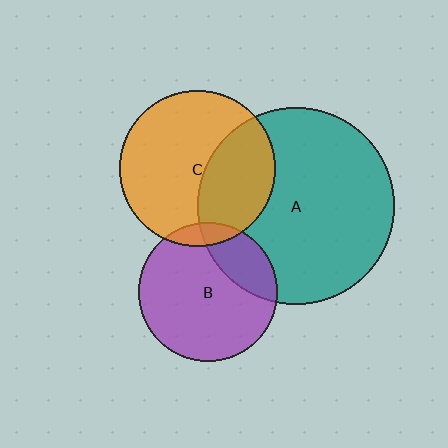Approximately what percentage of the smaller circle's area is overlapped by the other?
Approximately 25%.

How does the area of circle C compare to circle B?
Approximately 1.3 times.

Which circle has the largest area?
Circle A (teal).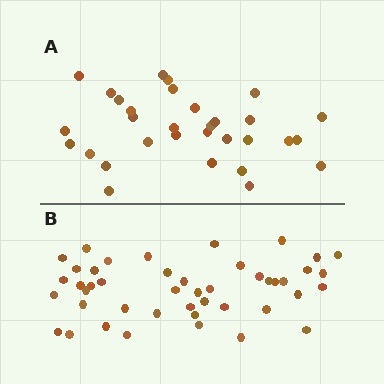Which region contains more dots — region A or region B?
Region B (the bottom region) has more dots.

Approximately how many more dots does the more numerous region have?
Region B has approximately 15 more dots than region A.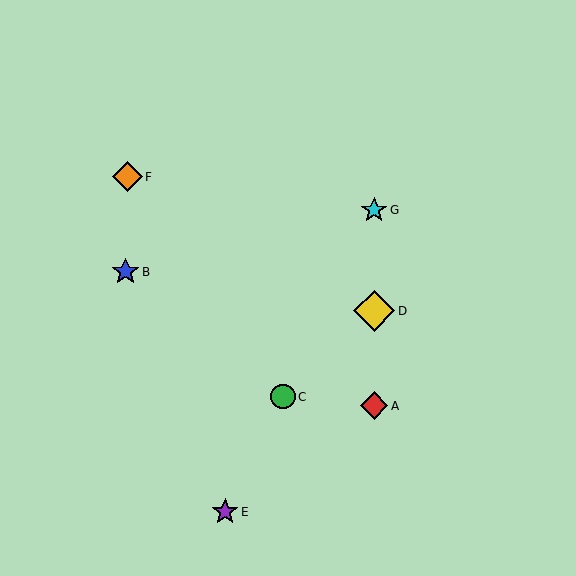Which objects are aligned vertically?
Objects A, D, G are aligned vertically.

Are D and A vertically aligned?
Yes, both are at x≈374.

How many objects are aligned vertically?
3 objects (A, D, G) are aligned vertically.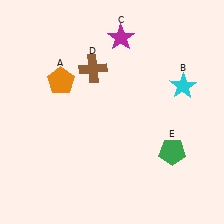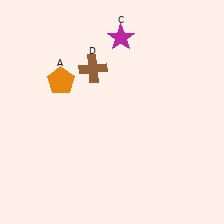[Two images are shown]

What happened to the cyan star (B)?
The cyan star (B) was removed in Image 2. It was in the top-right area of Image 1.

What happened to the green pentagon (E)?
The green pentagon (E) was removed in Image 2. It was in the bottom-right area of Image 1.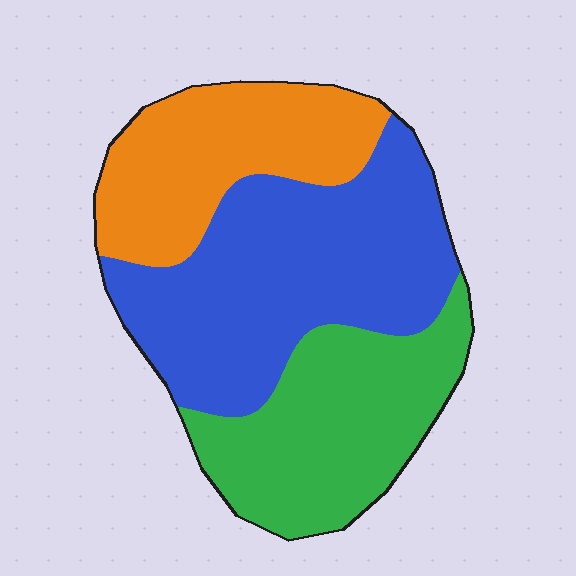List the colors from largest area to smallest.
From largest to smallest: blue, green, orange.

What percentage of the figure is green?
Green covers about 30% of the figure.